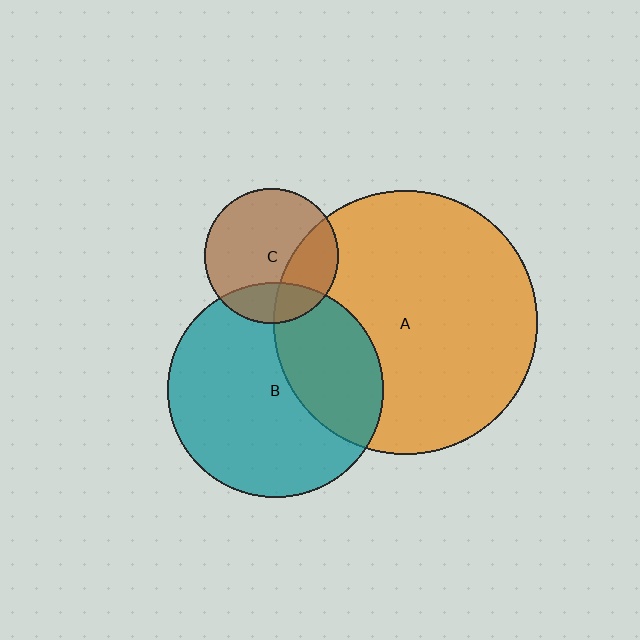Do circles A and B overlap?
Yes.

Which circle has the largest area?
Circle A (orange).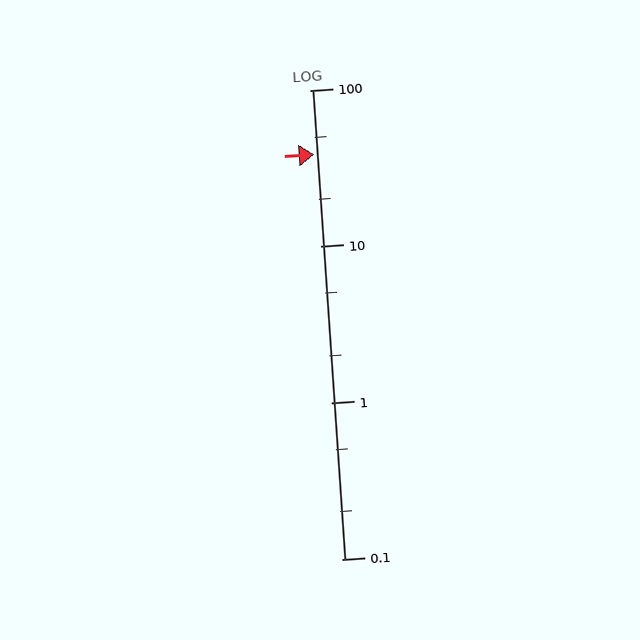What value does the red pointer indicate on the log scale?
The pointer indicates approximately 39.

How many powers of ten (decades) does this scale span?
The scale spans 3 decades, from 0.1 to 100.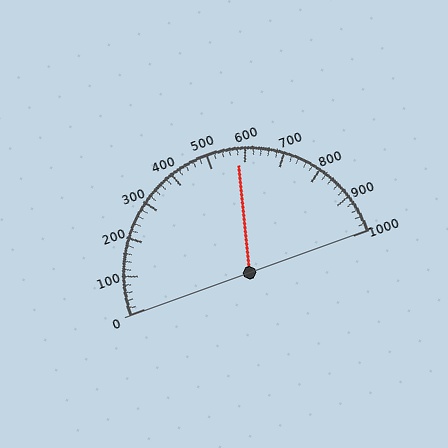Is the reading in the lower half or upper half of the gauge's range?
The reading is in the upper half of the range (0 to 1000).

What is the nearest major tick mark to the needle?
The nearest major tick mark is 600.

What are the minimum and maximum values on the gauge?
The gauge ranges from 0 to 1000.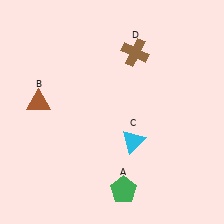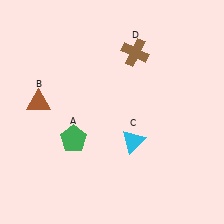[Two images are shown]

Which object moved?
The green pentagon (A) moved up.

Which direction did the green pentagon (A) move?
The green pentagon (A) moved up.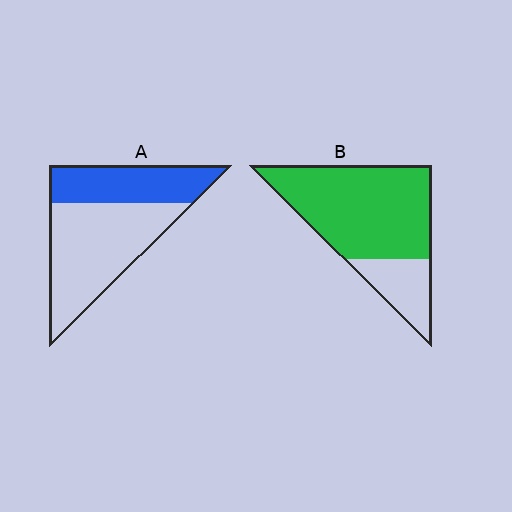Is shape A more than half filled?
No.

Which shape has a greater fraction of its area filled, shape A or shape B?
Shape B.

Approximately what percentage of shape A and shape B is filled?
A is approximately 35% and B is approximately 75%.